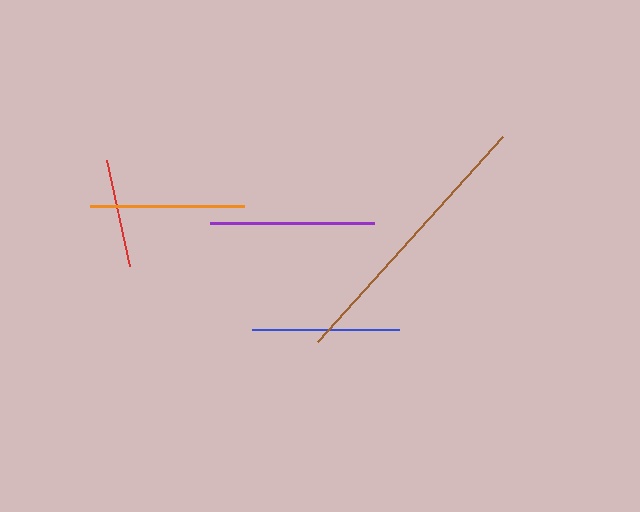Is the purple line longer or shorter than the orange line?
The purple line is longer than the orange line.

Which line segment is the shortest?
The red line is the shortest at approximately 109 pixels.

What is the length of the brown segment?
The brown segment is approximately 276 pixels long.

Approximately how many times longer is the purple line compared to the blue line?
The purple line is approximately 1.1 times the length of the blue line.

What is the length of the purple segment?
The purple segment is approximately 165 pixels long.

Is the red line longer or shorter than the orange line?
The orange line is longer than the red line.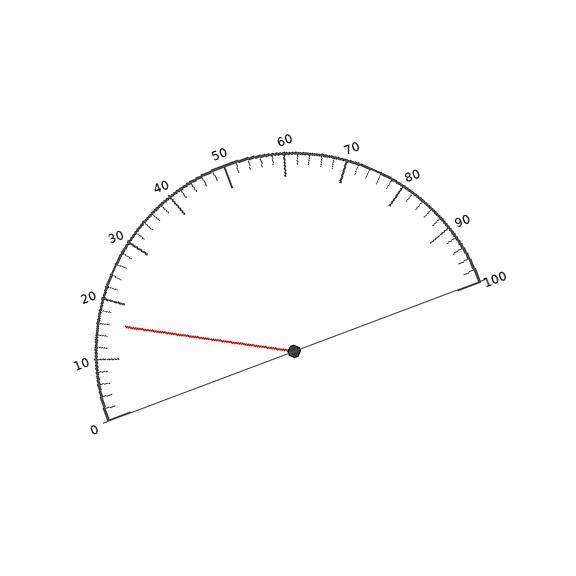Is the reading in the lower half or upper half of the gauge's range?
The reading is in the lower half of the range (0 to 100).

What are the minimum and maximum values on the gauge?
The gauge ranges from 0 to 100.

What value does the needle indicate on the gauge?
The needle indicates approximately 16.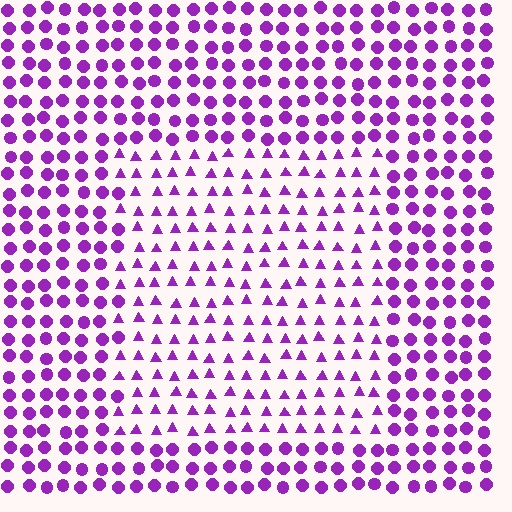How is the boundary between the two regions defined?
The boundary is defined by a change in element shape: triangles inside vs. circles outside. All elements share the same color and spacing.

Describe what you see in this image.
The image is filled with small purple elements arranged in a uniform grid. A rectangle-shaped region contains triangles, while the surrounding area contains circles. The boundary is defined purely by the change in element shape.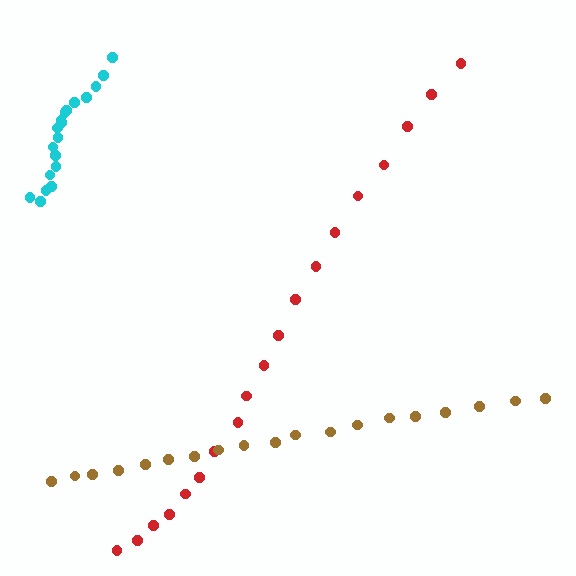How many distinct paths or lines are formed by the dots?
There are 3 distinct paths.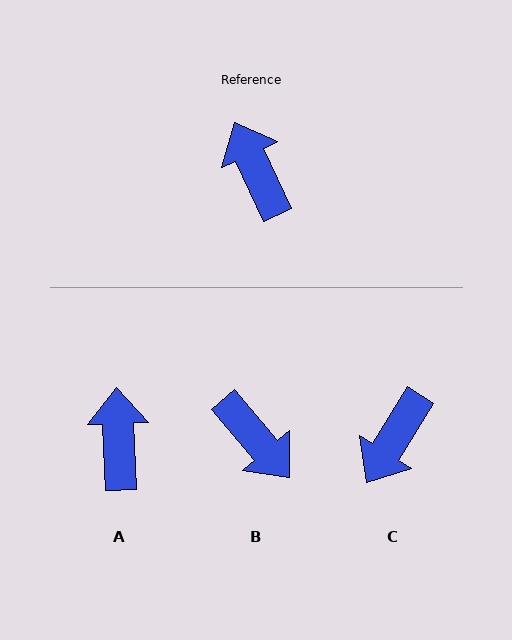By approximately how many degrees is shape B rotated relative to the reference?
Approximately 165 degrees clockwise.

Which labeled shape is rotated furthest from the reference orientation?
B, about 165 degrees away.